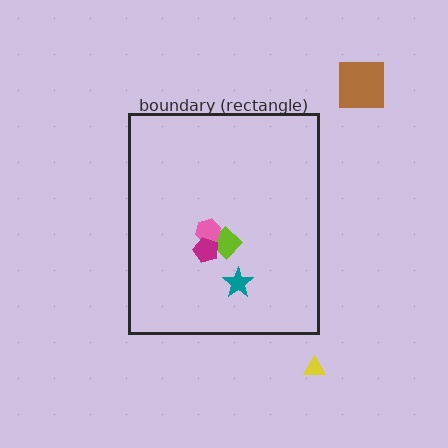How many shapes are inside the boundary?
4 inside, 2 outside.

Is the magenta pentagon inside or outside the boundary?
Inside.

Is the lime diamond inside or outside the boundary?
Inside.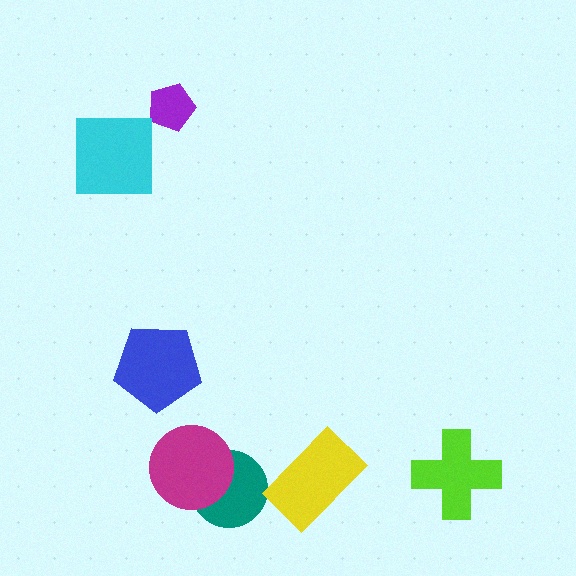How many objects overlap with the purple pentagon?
0 objects overlap with the purple pentagon.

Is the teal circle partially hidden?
Yes, it is partially covered by another shape.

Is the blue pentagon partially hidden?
No, no other shape covers it.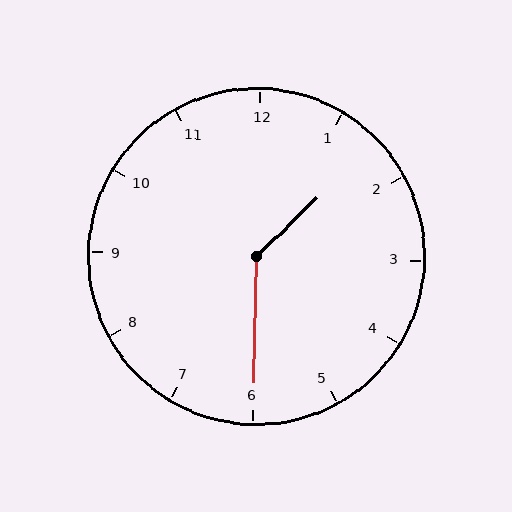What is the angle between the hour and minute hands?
Approximately 135 degrees.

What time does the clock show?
1:30.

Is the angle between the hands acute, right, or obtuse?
It is obtuse.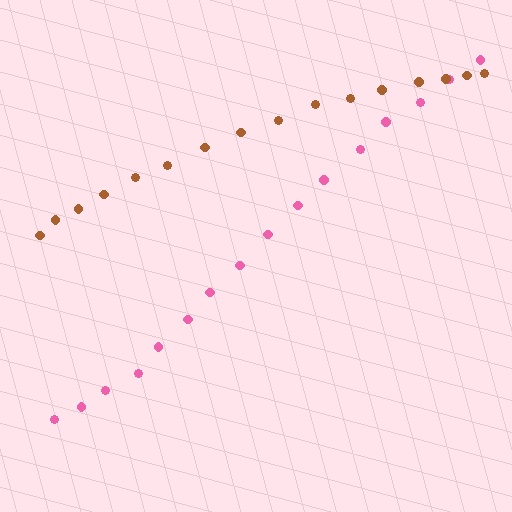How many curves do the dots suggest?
There are 2 distinct paths.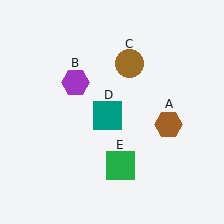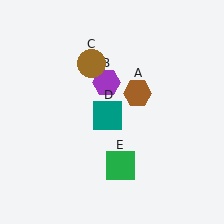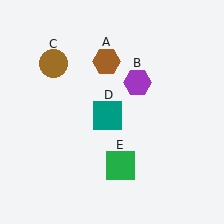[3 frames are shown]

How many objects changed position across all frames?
3 objects changed position: brown hexagon (object A), purple hexagon (object B), brown circle (object C).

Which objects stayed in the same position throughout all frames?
Teal square (object D) and green square (object E) remained stationary.